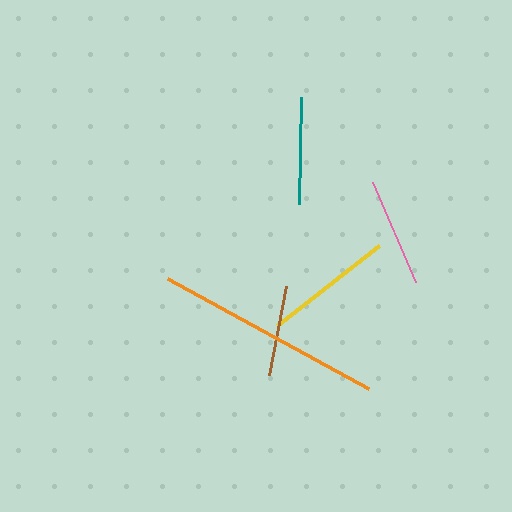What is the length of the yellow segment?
The yellow segment is approximately 130 pixels long.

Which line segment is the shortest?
The brown line is the shortest at approximately 90 pixels.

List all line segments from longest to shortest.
From longest to shortest: orange, yellow, pink, teal, brown.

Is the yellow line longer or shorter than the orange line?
The orange line is longer than the yellow line.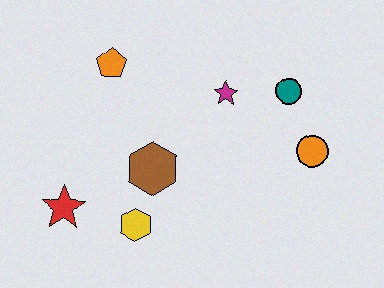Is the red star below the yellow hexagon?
No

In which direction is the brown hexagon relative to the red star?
The brown hexagon is to the right of the red star.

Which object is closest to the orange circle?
The teal circle is closest to the orange circle.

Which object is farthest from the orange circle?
The red star is farthest from the orange circle.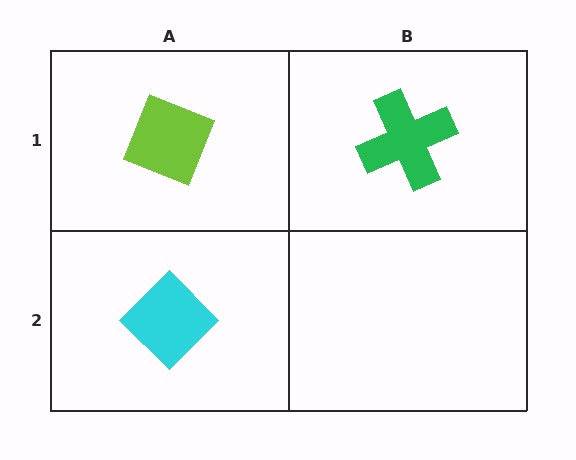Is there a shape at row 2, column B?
No, that cell is empty.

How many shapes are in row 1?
2 shapes.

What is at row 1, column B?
A green cross.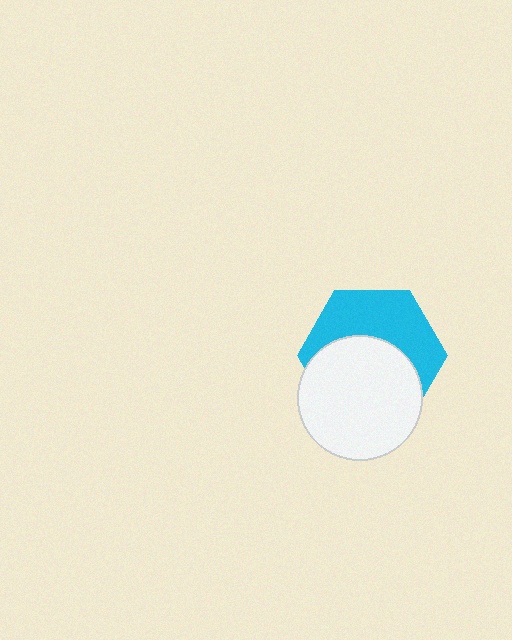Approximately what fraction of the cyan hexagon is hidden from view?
Roughly 53% of the cyan hexagon is hidden behind the white circle.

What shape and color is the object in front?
The object in front is a white circle.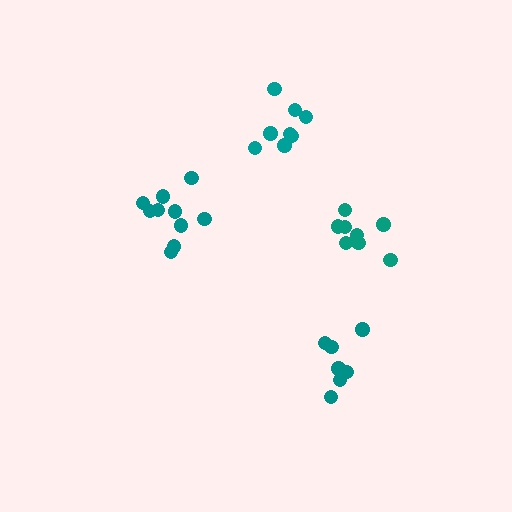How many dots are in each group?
Group 1: 7 dots, Group 2: 10 dots, Group 3: 9 dots, Group 4: 8 dots (34 total).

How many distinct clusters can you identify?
There are 4 distinct clusters.